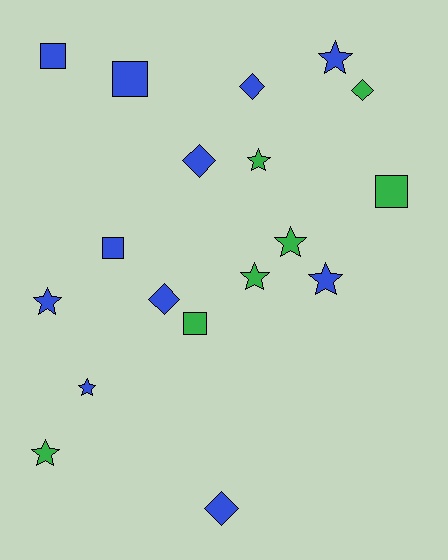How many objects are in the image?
There are 18 objects.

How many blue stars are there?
There are 4 blue stars.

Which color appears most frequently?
Blue, with 11 objects.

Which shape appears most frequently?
Star, with 8 objects.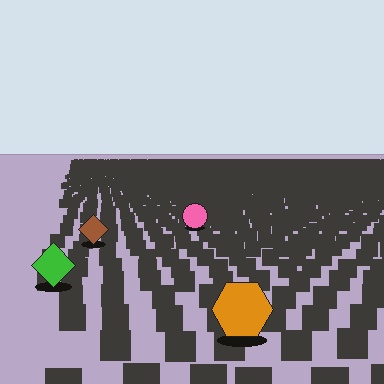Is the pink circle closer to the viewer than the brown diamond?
No. The brown diamond is closer — you can tell from the texture gradient: the ground texture is coarser near it.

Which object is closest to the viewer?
The orange hexagon is closest. The texture marks near it are larger and more spread out.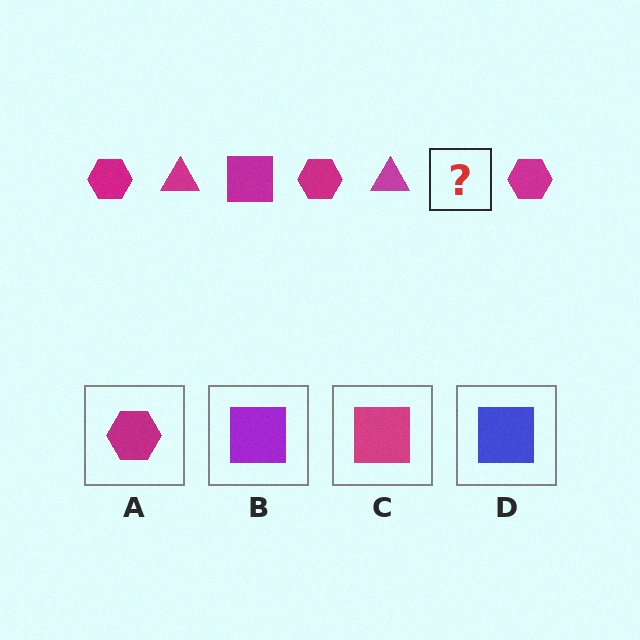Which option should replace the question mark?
Option C.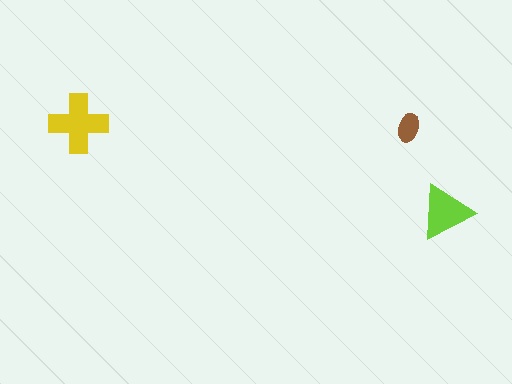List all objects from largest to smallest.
The yellow cross, the lime triangle, the brown ellipse.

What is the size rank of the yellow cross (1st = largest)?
1st.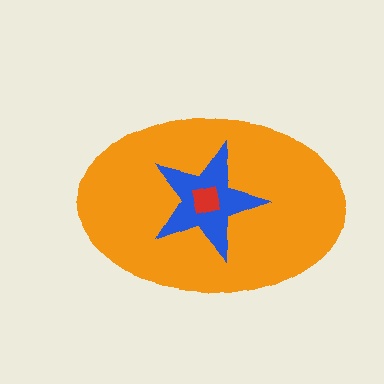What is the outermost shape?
The orange ellipse.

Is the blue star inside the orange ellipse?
Yes.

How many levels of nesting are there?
3.